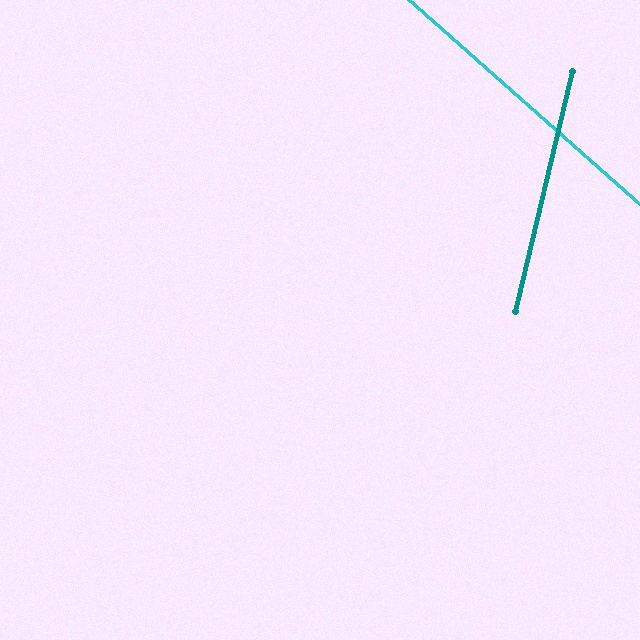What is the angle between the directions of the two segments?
Approximately 62 degrees.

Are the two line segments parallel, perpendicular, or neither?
Neither parallel nor perpendicular — they differ by about 62°.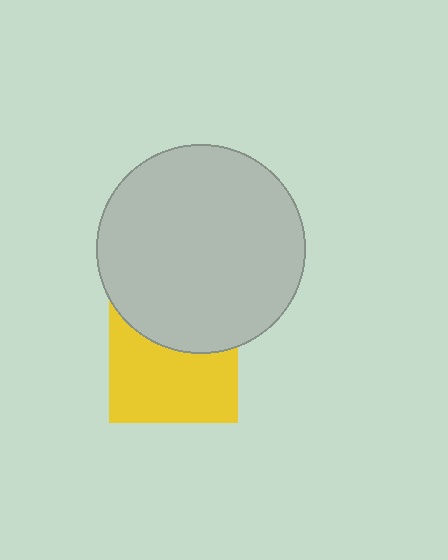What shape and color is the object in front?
The object in front is a light gray circle.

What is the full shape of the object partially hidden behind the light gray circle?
The partially hidden object is a yellow square.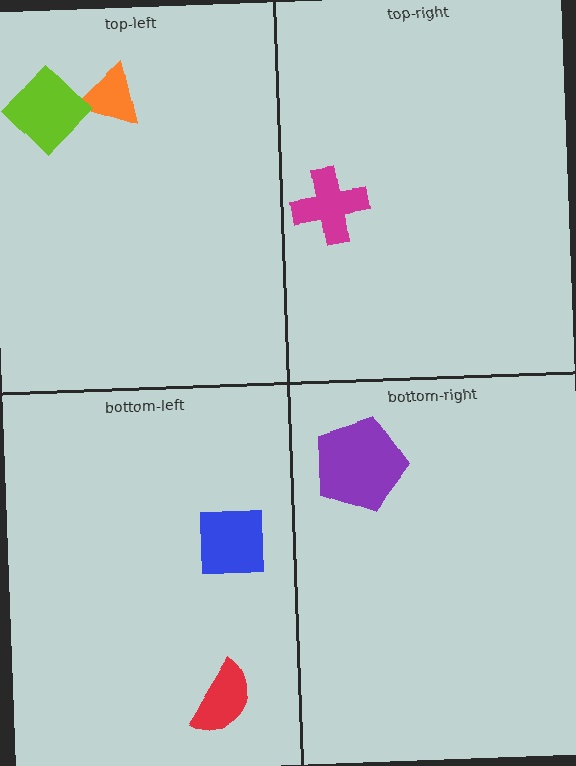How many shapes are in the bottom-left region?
2.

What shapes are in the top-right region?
The magenta cross.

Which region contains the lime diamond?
The top-left region.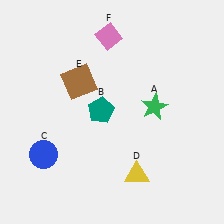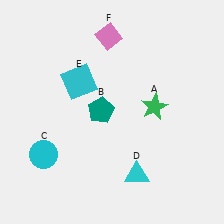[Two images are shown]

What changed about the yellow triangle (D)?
In Image 1, D is yellow. In Image 2, it changed to cyan.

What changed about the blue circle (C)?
In Image 1, C is blue. In Image 2, it changed to cyan.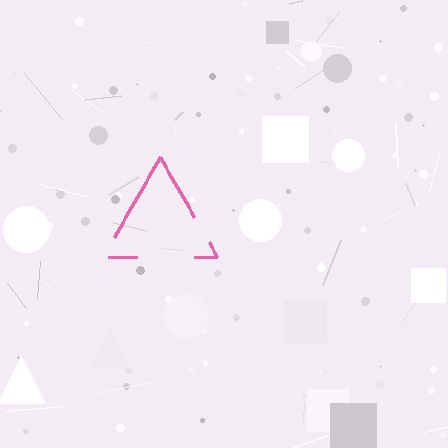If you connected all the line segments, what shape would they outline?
They would outline a triangle.